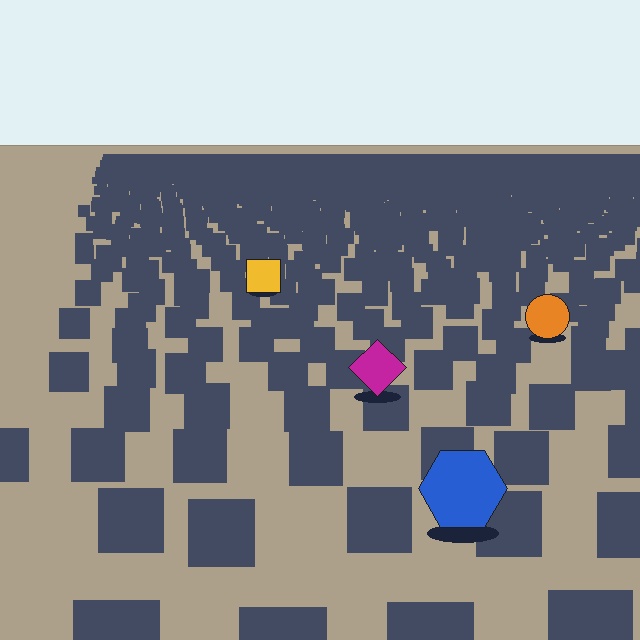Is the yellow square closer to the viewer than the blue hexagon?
No. The blue hexagon is closer — you can tell from the texture gradient: the ground texture is coarser near it.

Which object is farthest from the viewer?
The yellow square is farthest from the viewer. It appears smaller and the ground texture around it is denser.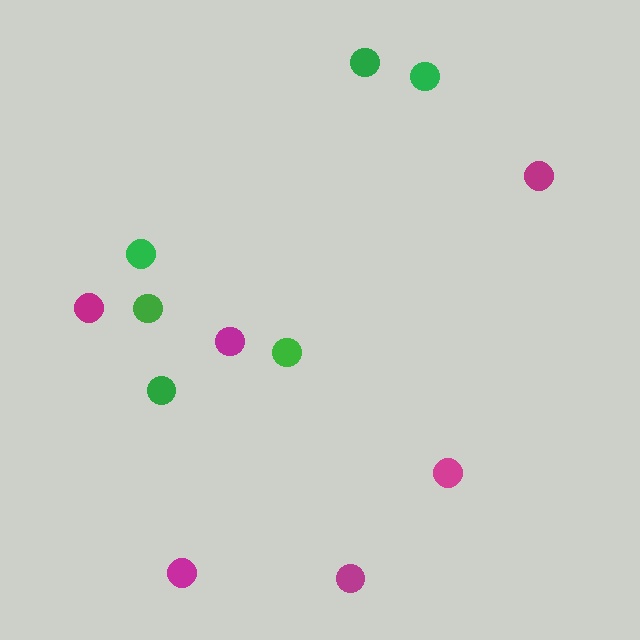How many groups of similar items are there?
There are 2 groups: one group of green circles (6) and one group of magenta circles (6).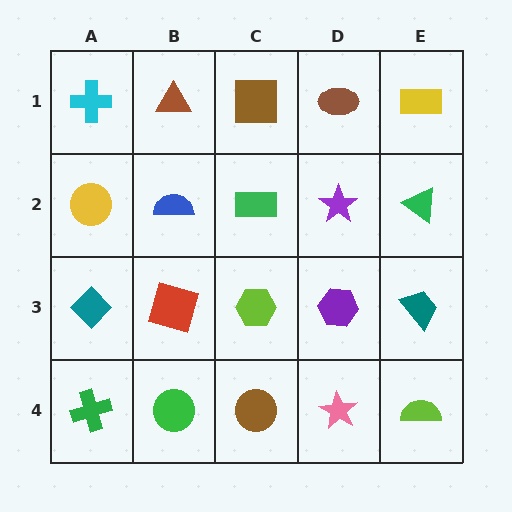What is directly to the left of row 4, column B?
A green cross.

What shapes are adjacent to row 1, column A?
A yellow circle (row 2, column A), a brown triangle (row 1, column B).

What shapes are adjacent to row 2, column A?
A cyan cross (row 1, column A), a teal diamond (row 3, column A), a blue semicircle (row 2, column B).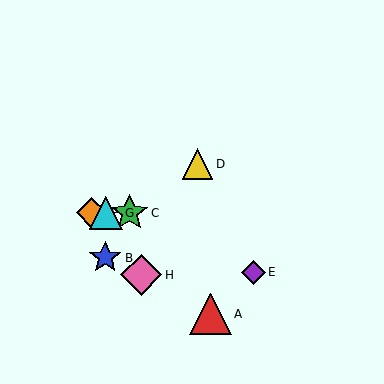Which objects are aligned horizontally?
Objects C, F, G are aligned horizontally.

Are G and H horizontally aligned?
No, G is at y≈213 and H is at y≈275.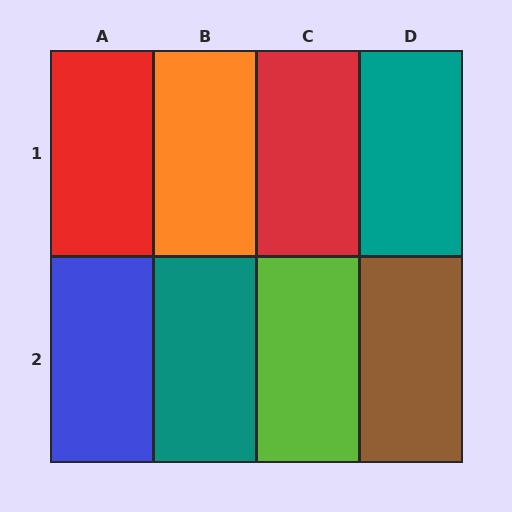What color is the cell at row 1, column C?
Red.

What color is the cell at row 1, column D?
Teal.